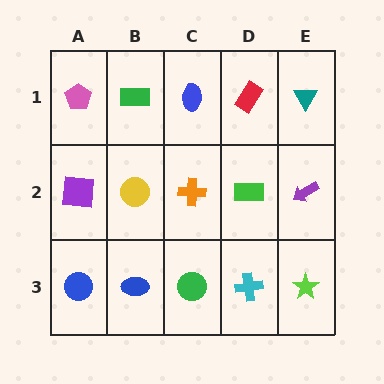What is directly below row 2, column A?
A blue circle.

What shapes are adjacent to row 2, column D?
A red rectangle (row 1, column D), a cyan cross (row 3, column D), an orange cross (row 2, column C), a purple arrow (row 2, column E).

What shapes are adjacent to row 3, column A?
A purple square (row 2, column A), a blue ellipse (row 3, column B).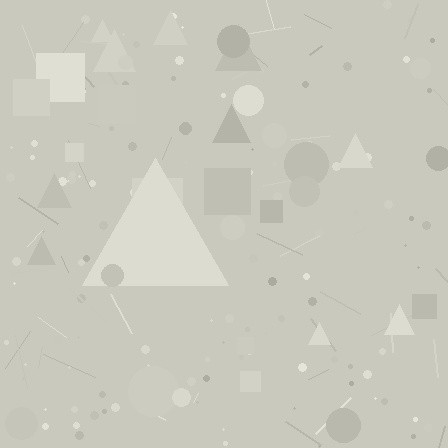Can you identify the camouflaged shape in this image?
The camouflaged shape is a triangle.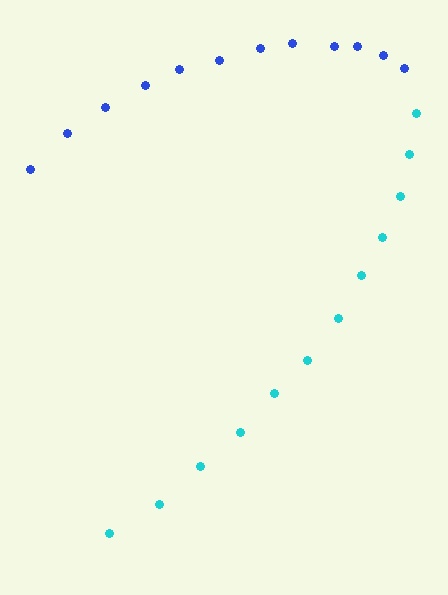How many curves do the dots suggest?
There are 2 distinct paths.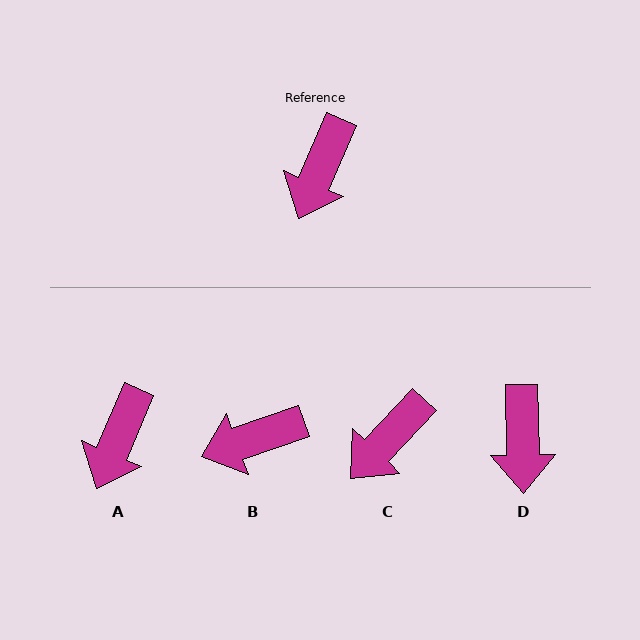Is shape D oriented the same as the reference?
No, it is off by about 24 degrees.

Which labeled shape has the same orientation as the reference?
A.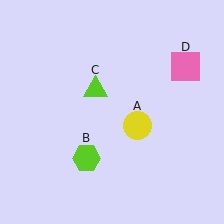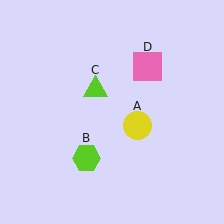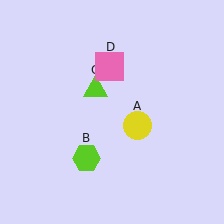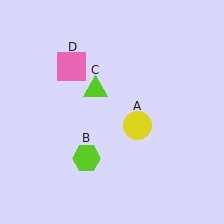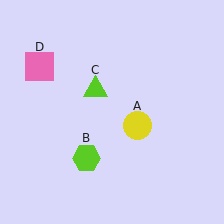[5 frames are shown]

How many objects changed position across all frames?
1 object changed position: pink square (object D).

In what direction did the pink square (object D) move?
The pink square (object D) moved left.